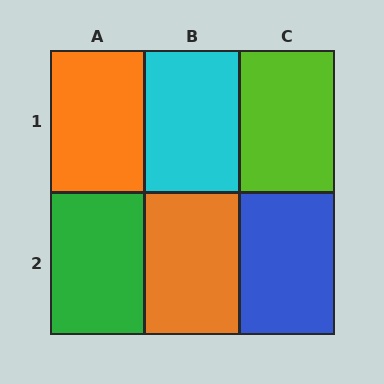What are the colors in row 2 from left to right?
Green, orange, blue.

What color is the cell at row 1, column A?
Orange.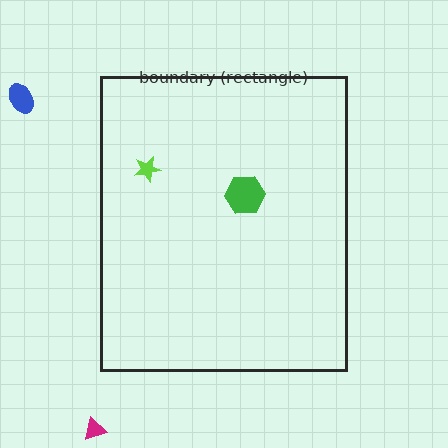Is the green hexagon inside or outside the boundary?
Inside.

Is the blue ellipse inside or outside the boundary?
Outside.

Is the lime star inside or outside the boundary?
Inside.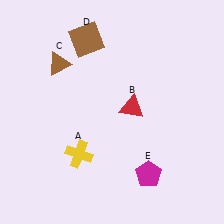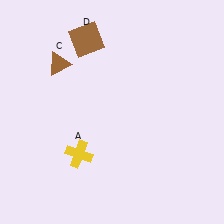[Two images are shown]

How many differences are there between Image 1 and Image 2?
There are 2 differences between the two images.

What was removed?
The magenta pentagon (E), the red triangle (B) were removed in Image 2.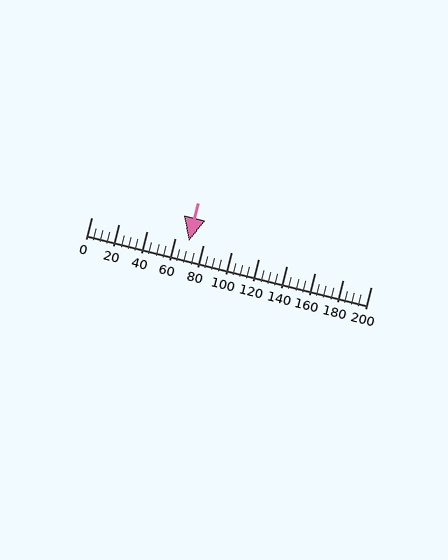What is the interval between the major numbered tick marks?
The major tick marks are spaced 20 units apart.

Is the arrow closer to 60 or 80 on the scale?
The arrow is closer to 80.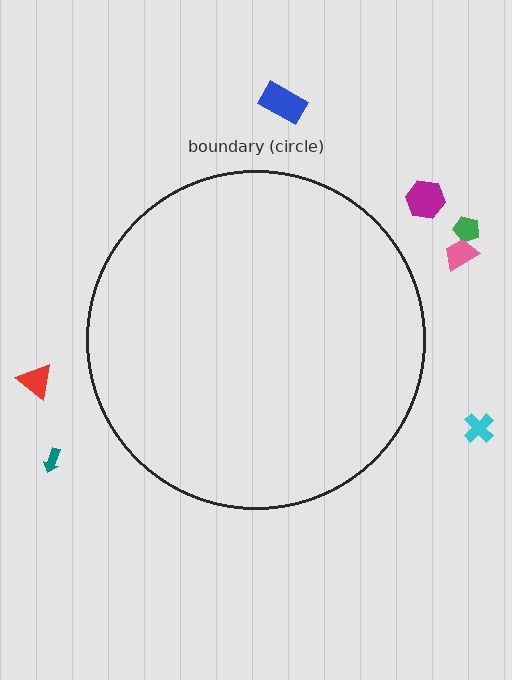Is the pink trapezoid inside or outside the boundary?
Outside.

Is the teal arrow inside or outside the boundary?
Outside.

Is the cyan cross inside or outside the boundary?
Outside.